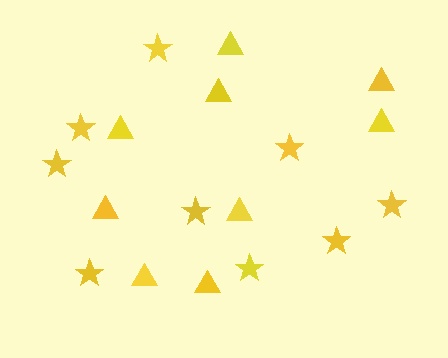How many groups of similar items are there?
There are 2 groups: one group of stars (9) and one group of triangles (9).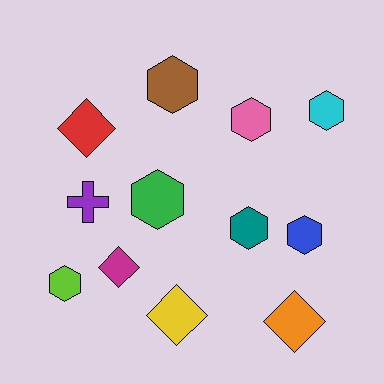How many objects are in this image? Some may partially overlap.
There are 12 objects.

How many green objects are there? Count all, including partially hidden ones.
There is 1 green object.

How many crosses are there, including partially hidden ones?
There is 1 cross.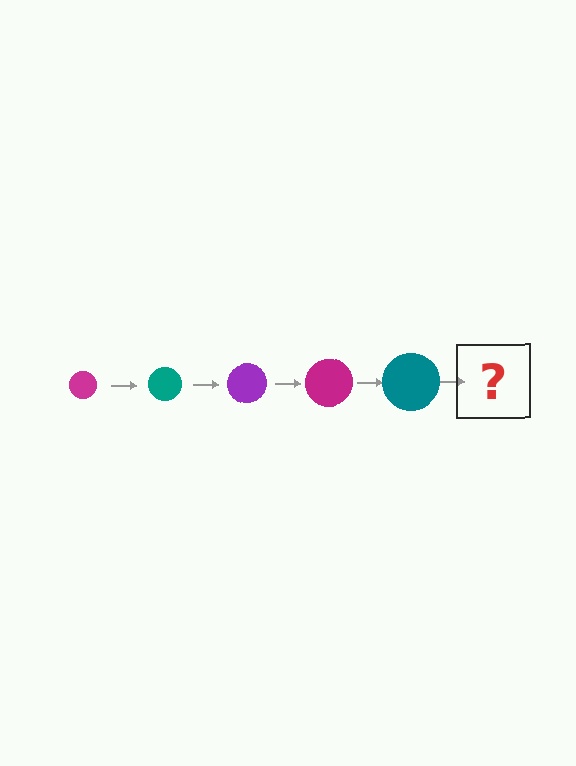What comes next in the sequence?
The next element should be a purple circle, larger than the previous one.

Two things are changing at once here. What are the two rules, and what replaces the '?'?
The two rules are that the circle grows larger each step and the color cycles through magenta, teal, and purple. The '?' should be a purple circle, larger than the previous one.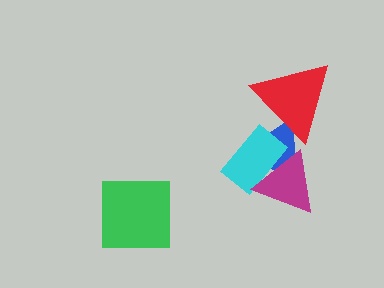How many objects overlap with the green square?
0 objects overlap with the green square.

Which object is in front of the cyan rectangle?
The magenta triangle is in front of the cyan rectangle.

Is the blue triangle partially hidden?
Yes, it is partially covered by another shape.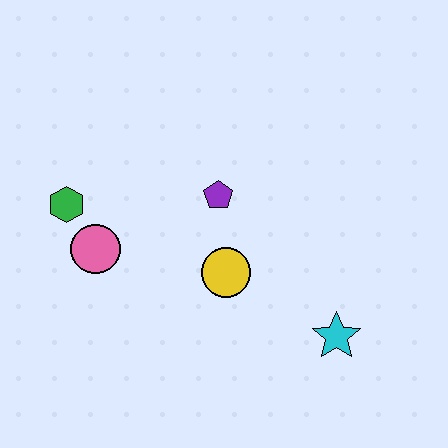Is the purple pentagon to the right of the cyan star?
No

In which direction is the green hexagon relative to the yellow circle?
The green hexagon is to the left of the yellow circle.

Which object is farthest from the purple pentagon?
The cyan star is farthest from the purple pentagon.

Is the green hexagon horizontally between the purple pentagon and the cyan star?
No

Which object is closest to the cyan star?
The yellow circle is closest to the cyan star.